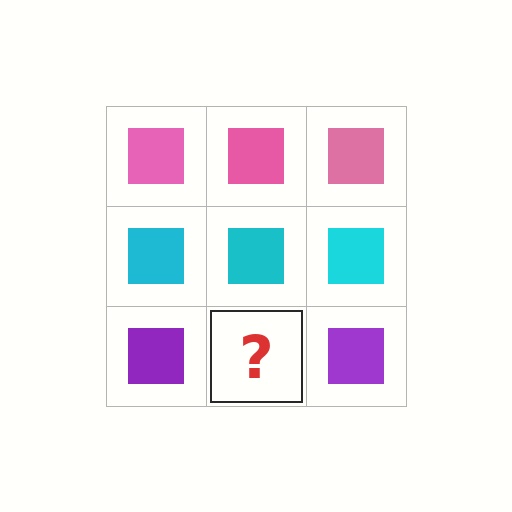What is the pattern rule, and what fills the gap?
The rule is that each row has a consistent color. The gap should be filled with a purple square.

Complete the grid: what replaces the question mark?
The question mark should be replaced with a purple square.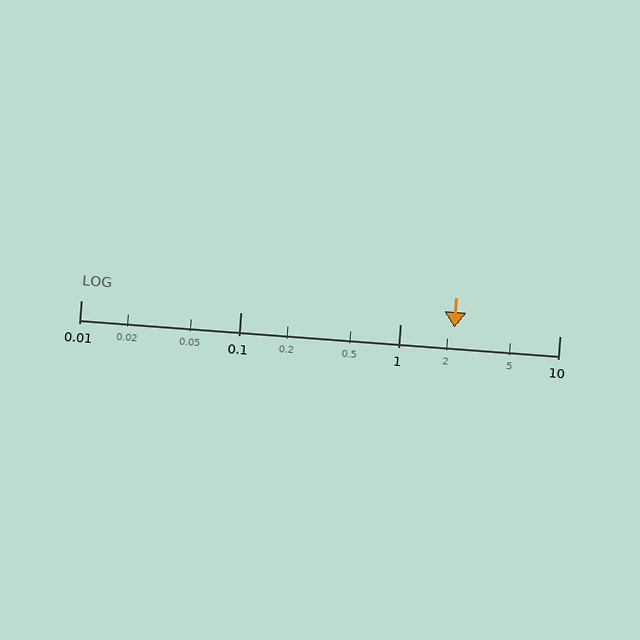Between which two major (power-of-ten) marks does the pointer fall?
The pointer is between 1 and 10.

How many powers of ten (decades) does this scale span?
The scale spans 3 decades, from 0.01 to 10.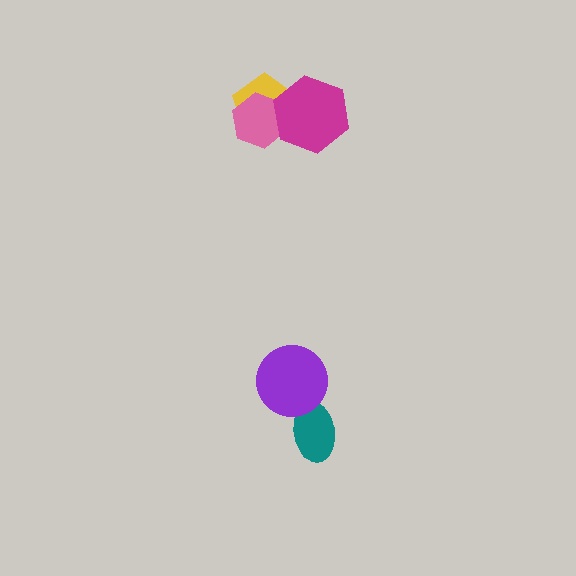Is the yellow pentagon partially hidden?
Yes, it is partially covered by another shape.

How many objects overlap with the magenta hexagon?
2 objects overlap with the magenta hexagon.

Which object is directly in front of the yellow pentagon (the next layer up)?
The pink hexagon is directly in front of the yellow pentagon.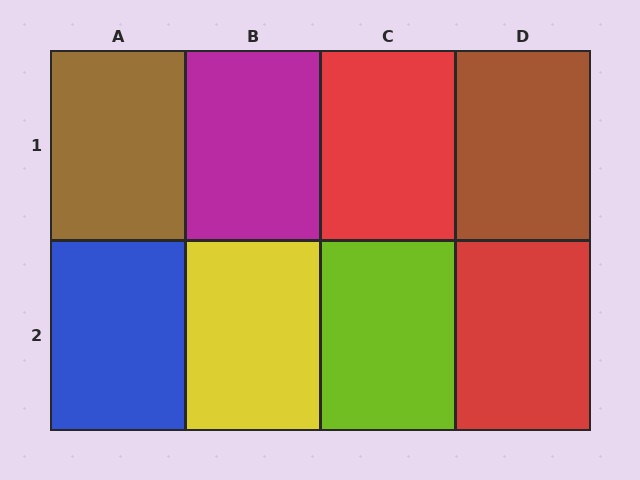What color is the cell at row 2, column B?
Yellow.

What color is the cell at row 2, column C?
Lime.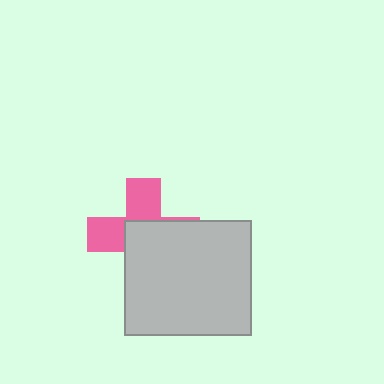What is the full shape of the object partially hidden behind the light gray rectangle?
The partially hidden object is a pink cross.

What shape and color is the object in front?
The object in front is a light gray rectangle.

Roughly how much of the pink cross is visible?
A small part of it is visible (roughly 42%).